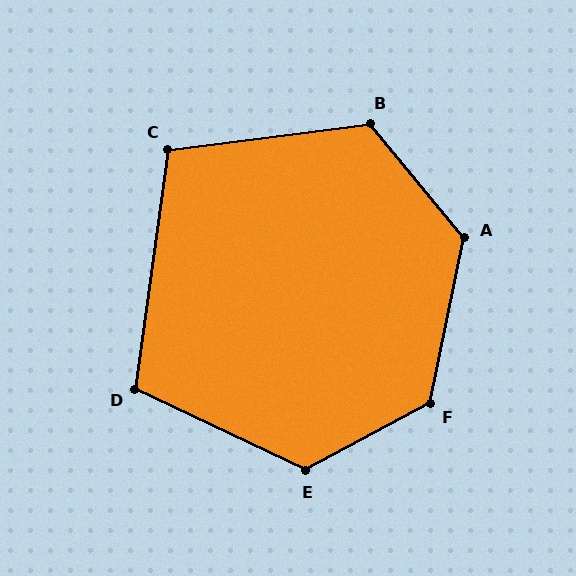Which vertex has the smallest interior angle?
C, at approximately 105 degrees.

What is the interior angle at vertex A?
Approximately 129 degrees (obtuse).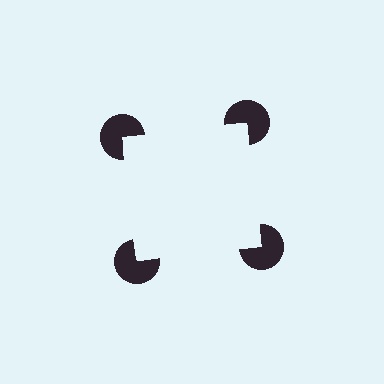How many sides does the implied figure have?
4 sides.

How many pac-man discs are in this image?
There are 4 — one at each vertex of the illusory square.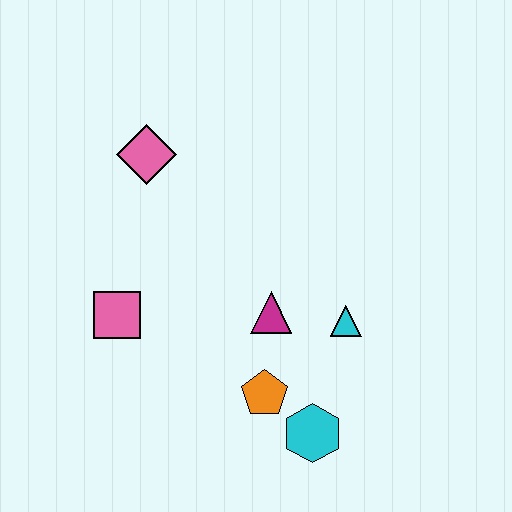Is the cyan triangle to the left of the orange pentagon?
No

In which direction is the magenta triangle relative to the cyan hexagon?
The magenta triangle is above the cyan hexagon.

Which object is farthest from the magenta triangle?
The pink diamond is farthest from the magenta triangle.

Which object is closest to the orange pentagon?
The cyan hexagon is closest to the orange pentagon.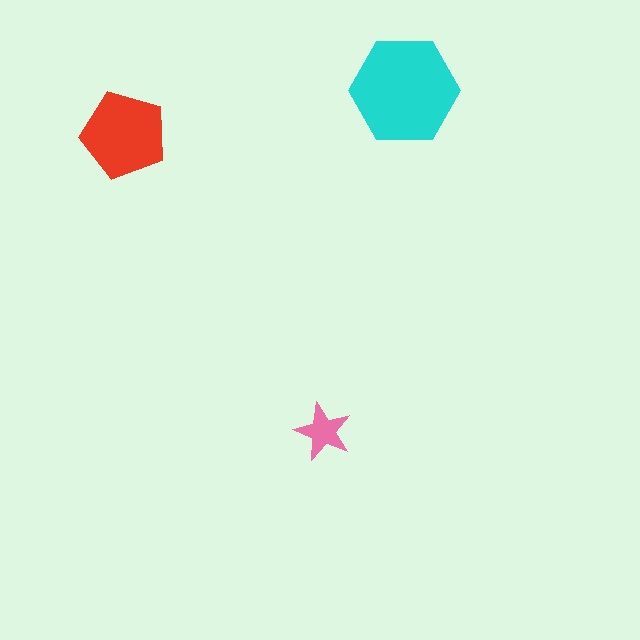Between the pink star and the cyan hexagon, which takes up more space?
The cyan hexagon.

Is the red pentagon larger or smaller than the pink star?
Larger.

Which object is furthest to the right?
The cyan hexagon is rightmost.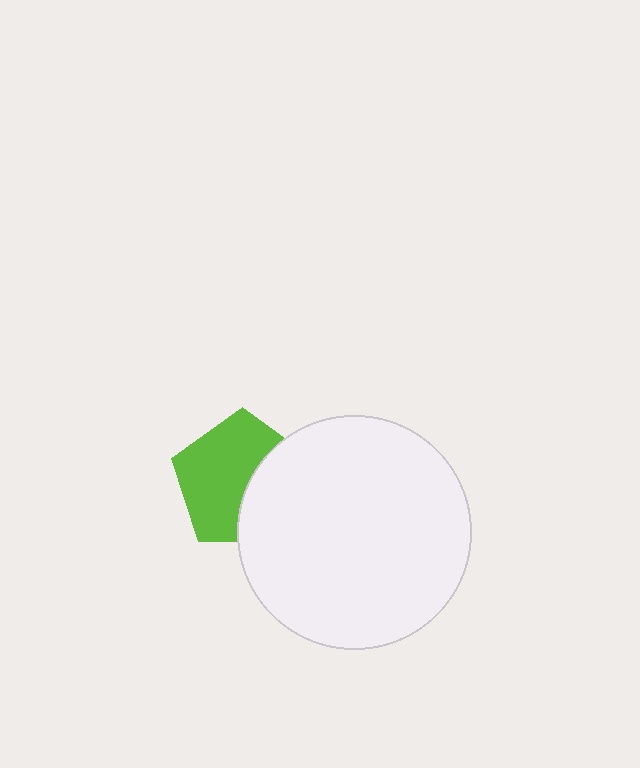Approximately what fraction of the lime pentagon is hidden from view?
Roughly 39% of the lime pentagon is hidden behind the white circle.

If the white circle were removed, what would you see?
You would see the complete lime pentagon.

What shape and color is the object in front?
The object in front is a white circle.